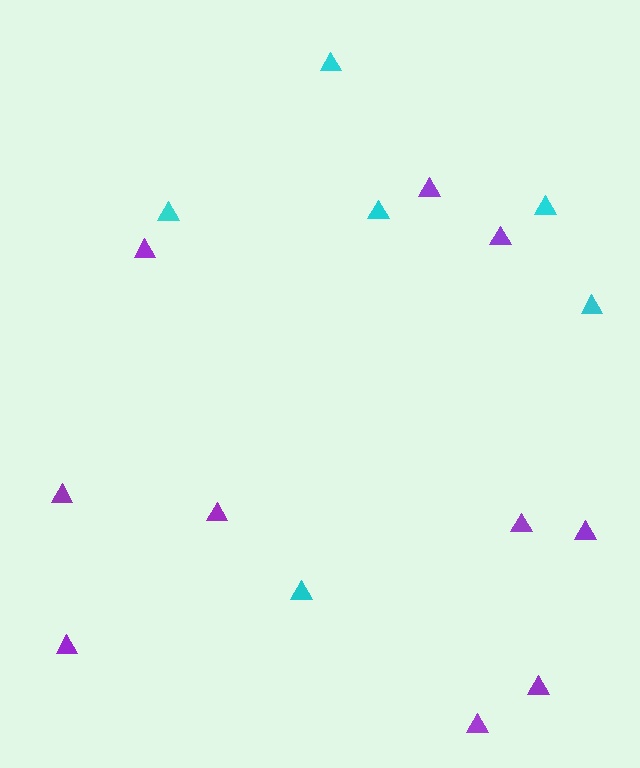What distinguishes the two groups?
There are 2 groups: one group of cyan triangles (6) and one group of purple triangles (10).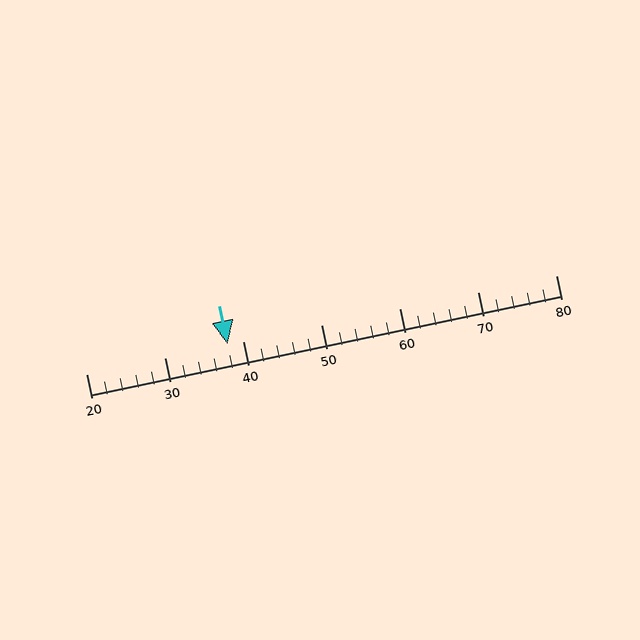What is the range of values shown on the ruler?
The ruler shows values from 20 to 80.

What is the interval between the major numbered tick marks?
The major tick marks are spaced 10 units apart.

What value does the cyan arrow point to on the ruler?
The cyan arrow points to approximately 38.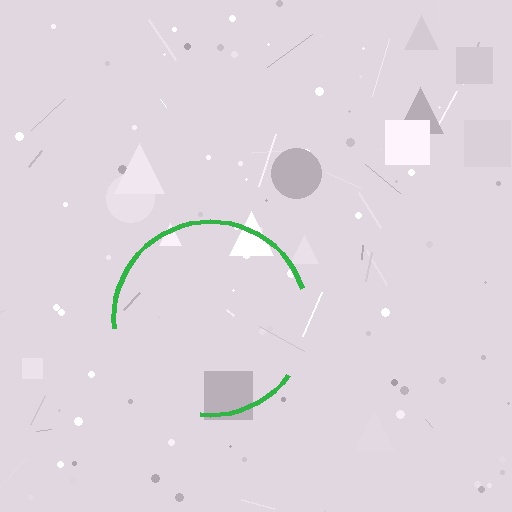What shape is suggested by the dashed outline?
The dashed outline suggests a circle.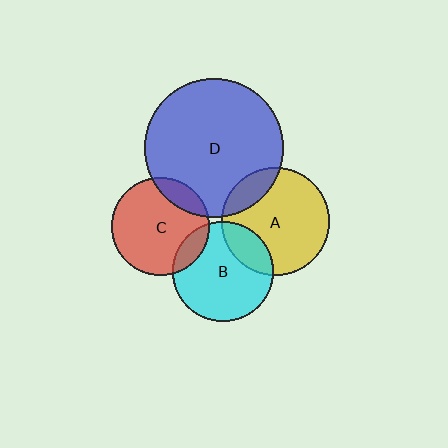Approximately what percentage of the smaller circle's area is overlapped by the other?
Approximately 15%.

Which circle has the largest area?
Circle D (blue).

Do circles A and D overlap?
Yes.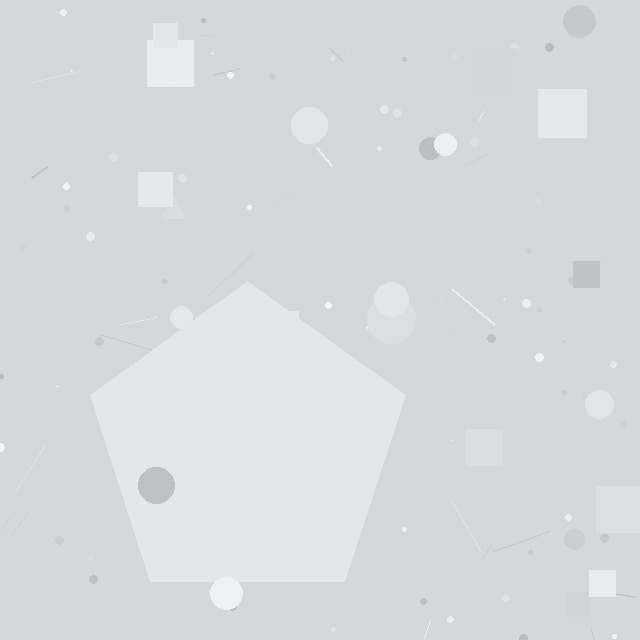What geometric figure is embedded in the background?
A pentagon is embedded in the background.